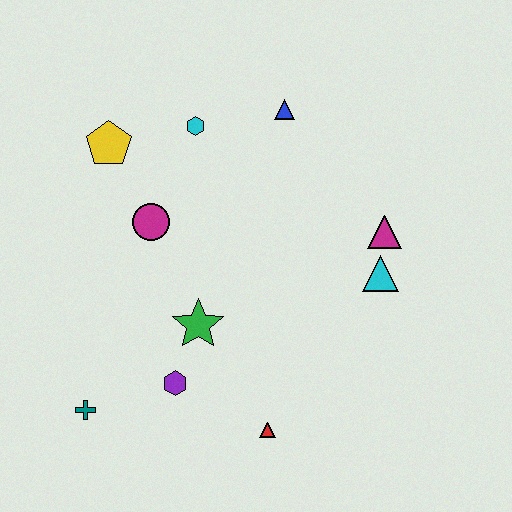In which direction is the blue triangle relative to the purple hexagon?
The blue triangle is above the purple hexagon.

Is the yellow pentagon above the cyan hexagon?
No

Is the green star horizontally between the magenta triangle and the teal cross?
Yes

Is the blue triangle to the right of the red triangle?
Yes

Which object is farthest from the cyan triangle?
The teal cross is farthest from the cyan triangle.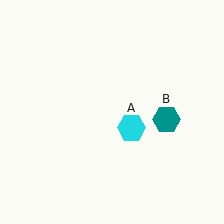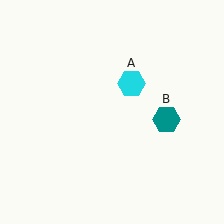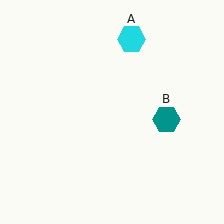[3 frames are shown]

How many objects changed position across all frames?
1 object changed position: cyan hexagon (object A).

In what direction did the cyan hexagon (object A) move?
The cyan hexagon (object A) moved up.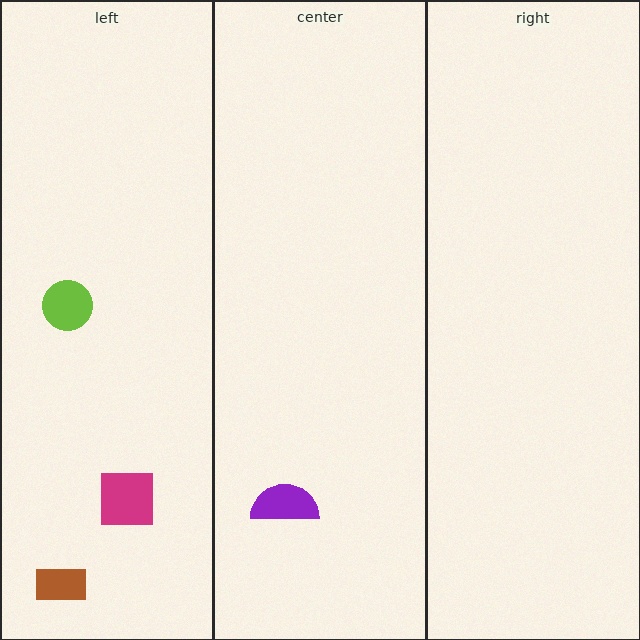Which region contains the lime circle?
The left region.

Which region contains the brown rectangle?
The left region.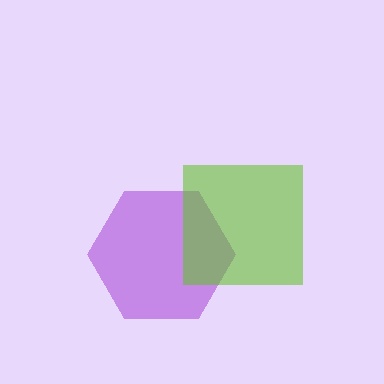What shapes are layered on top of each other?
The layered shapes are: a purple hexagon, a lime square.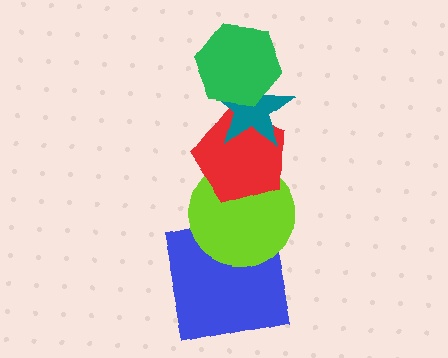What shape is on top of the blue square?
The lime circle is on top of the blue square.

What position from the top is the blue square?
The blue square is 5th from the top.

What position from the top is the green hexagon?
The green hexagon is 1st from the top.